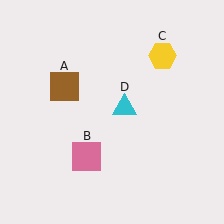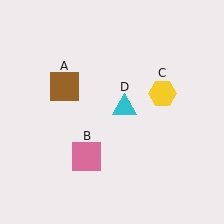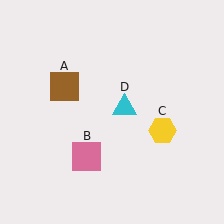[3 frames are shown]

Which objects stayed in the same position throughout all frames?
Brown square (object A) and pink square (object B) and cyan triangle (object D) remained stationary.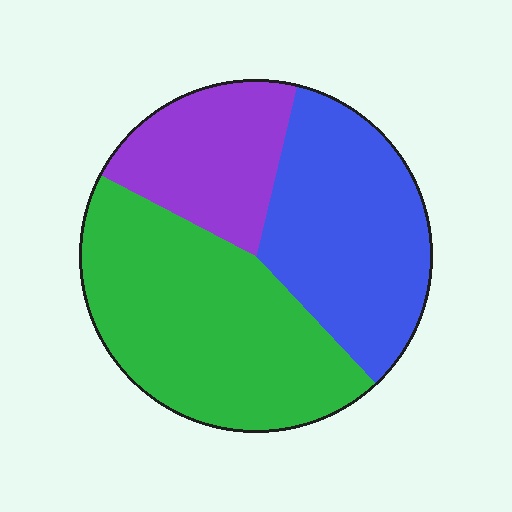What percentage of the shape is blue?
Blue covers around 35% of the shape.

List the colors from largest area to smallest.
From largest to smallest: green, blue, purple.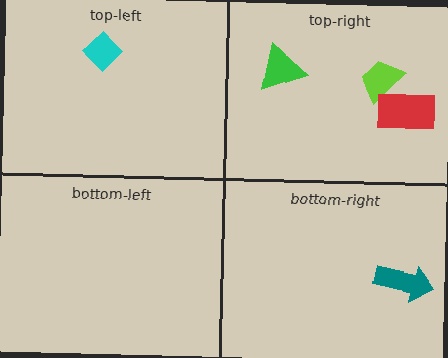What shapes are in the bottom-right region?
The teal arrow.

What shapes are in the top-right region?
The lime trapezoid, the red rectangle, the green triangle.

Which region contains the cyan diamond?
The top-left region.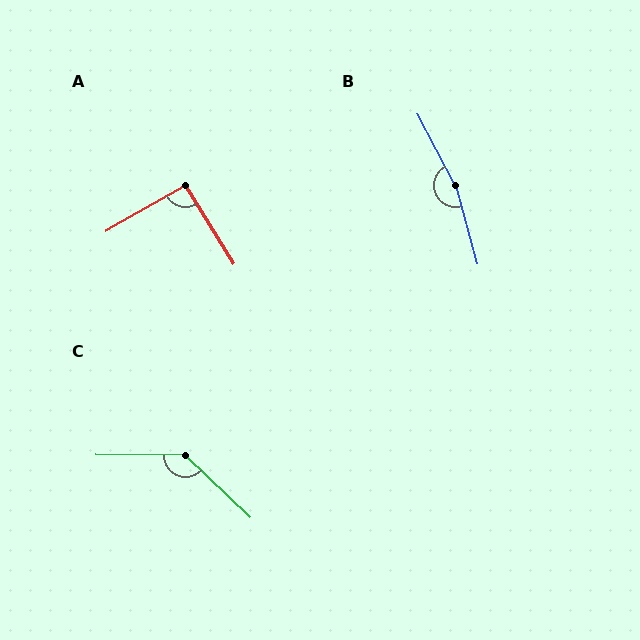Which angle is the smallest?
A, at approximately 92 degrees.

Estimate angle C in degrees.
Approximately 137 degrees.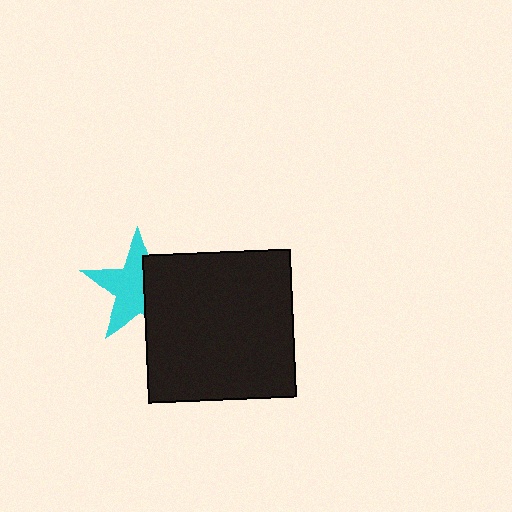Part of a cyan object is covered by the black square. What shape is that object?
It is a star.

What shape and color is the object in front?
The object in front is a black square.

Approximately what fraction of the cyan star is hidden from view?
Roughly 42% of the cyan star is hidden behind the black square.